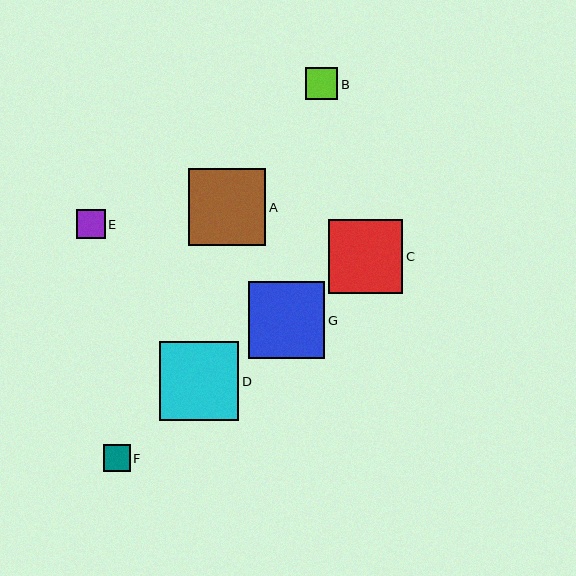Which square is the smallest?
Square F is the smallest with a size of approximately 27 pixels.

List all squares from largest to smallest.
From largest to smallest: D, G, A, C, B, E, F.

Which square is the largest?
Square D is the largest with a size of approximately 80 pixels.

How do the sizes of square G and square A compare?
Square G and square A are approximately the same size.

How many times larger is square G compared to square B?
Square G is approximately 2.4 times the size of square B.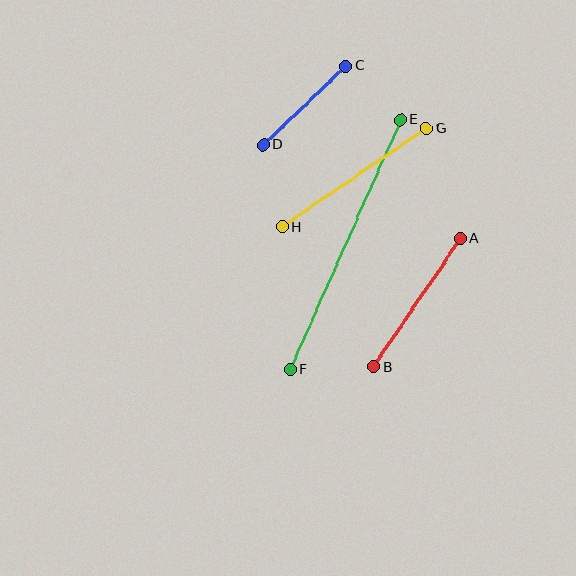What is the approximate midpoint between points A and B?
The midpoint is at approximately (417, 303) pixels.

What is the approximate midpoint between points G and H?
The midpoint is at approximately (354, 177) pixels.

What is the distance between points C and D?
The distance is approximately 114 pixels.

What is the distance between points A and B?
The distance is approximately 155 pixels.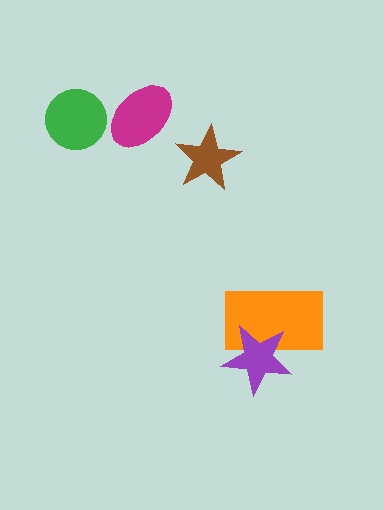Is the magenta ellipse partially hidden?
No, no other shape covers it.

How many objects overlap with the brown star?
0 objects overlap with the brown star.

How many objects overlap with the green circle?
0 objects overlap with the green circle.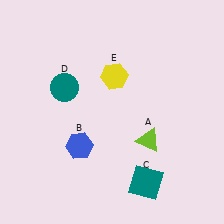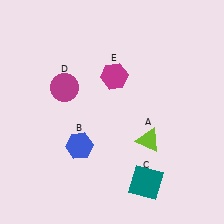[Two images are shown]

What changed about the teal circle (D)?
In Image 1, D is teal. In Image 2, it changed to magenta.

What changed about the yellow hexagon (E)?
In Image 1, E is yellow. In Image 2, it changed to magenta.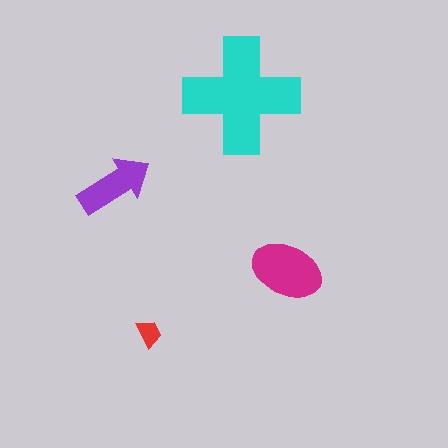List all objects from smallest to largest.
The red trapezoid, the purple arrow, the magenta ellipse, the cyan cross.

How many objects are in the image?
There are 4 objects in the image.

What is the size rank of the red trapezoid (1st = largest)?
4th.